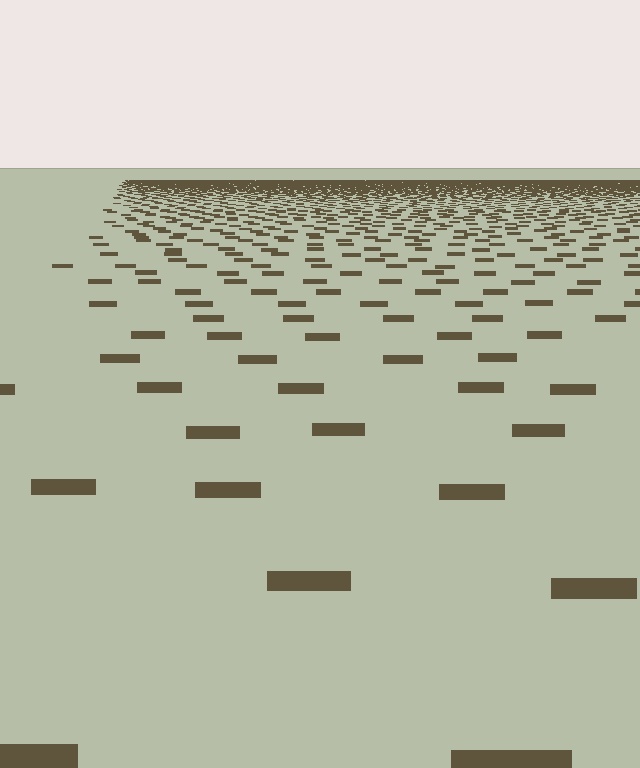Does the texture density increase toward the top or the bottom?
Density increases toward the top.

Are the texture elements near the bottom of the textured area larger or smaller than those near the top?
Larger. Near the bottom, elements are closer to the viewer and appear at a bigger on-screen size.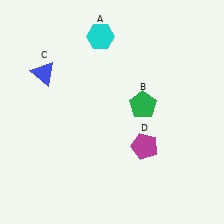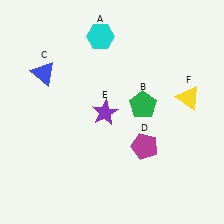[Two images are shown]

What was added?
A purple star (E), a yellow triangle (F) were added in Image 2.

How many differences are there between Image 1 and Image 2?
There are 2 differences between the two images.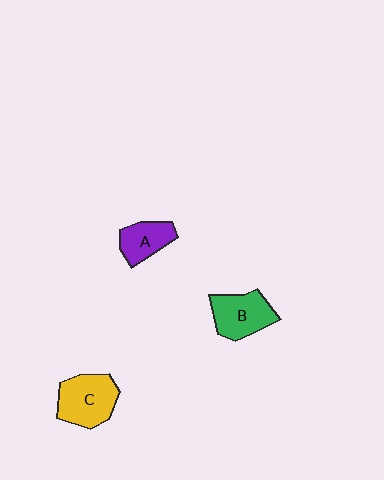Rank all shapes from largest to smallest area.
From largest to smallest: C (yellow), B (green), A (purple).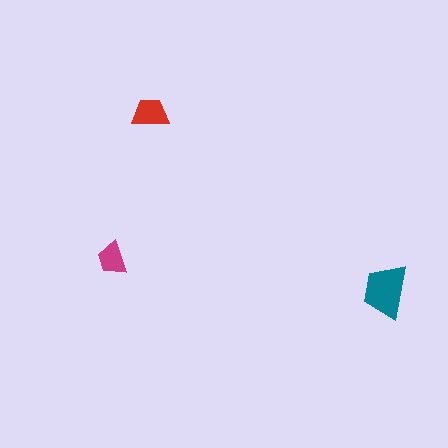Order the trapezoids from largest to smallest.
the teal one, the red one, the magenta one.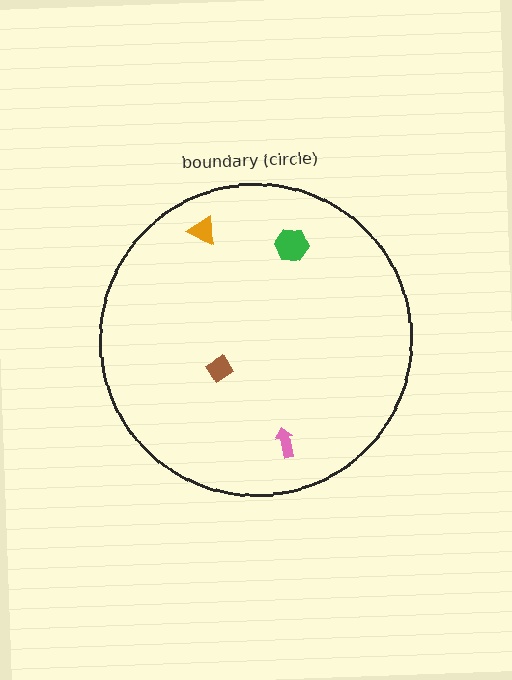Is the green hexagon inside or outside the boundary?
Inside.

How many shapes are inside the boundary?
4 inside, 0 outside.